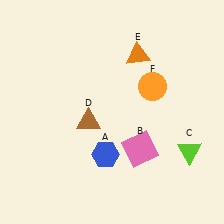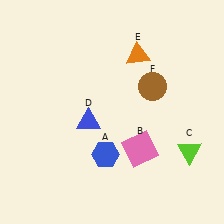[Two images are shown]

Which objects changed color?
D changed from brown to blue. F changed from orange to brown.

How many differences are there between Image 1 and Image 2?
There are 2 differences between the two images.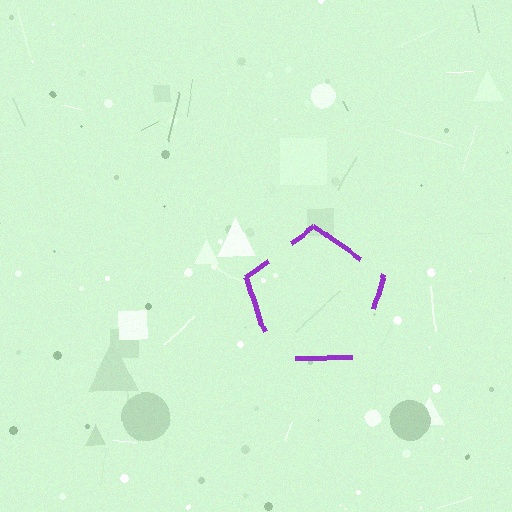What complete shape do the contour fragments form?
The contour fragments form a pentagon.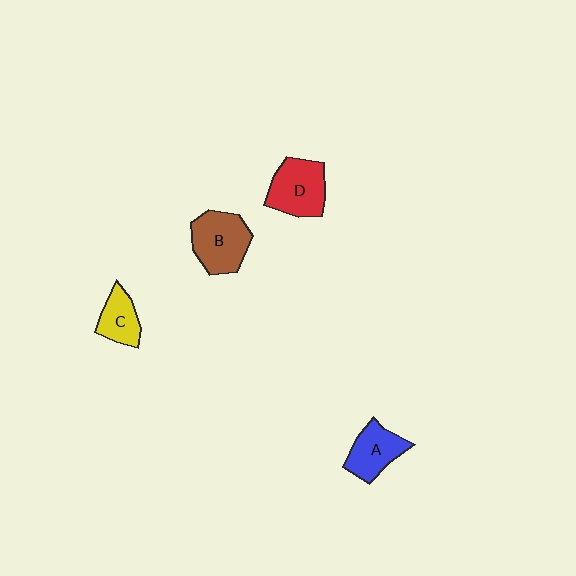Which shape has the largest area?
Shape B (brown).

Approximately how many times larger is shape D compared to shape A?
Approximately 1.2 times.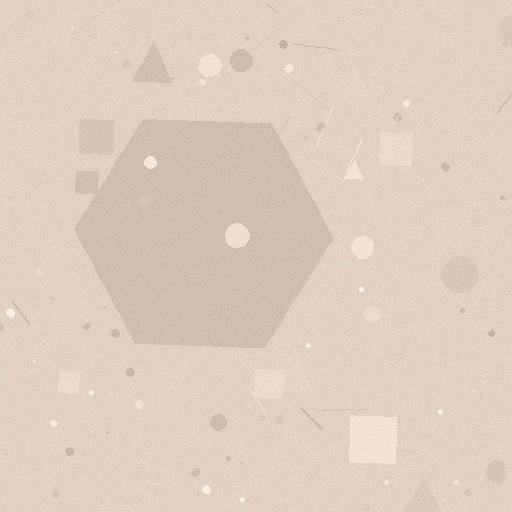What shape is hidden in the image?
A hexagon is hidden in the image.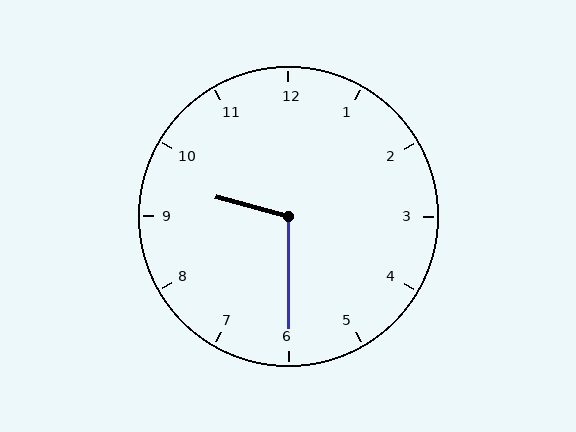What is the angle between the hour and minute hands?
Approximately 105 degrees.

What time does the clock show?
9:30.